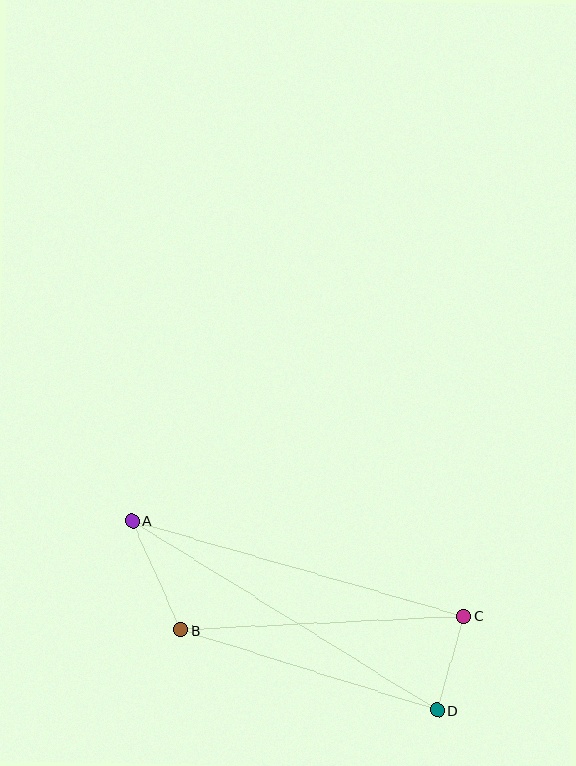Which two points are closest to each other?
Points C and D are closest to each other.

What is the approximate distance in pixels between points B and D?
The distance between B and D is approximately 268 pixels.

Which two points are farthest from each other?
Points A and D are farthest from each other.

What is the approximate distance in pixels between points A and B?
The distance between A and B is approximately 120 pixels.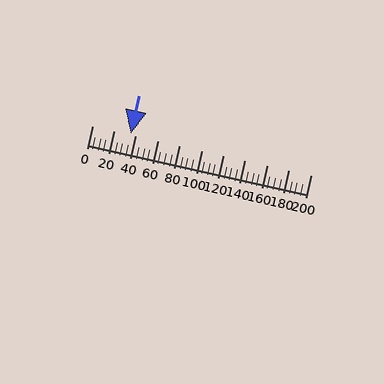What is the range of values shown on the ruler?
The ruler shows values from 0 to 200.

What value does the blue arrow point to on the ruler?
The blue arrow points to approximately 35.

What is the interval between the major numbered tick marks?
The major tick marks are spaced 20 units apart.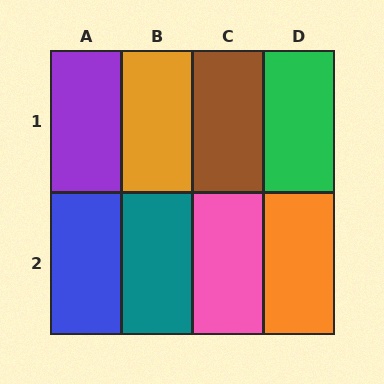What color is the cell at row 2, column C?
Pink.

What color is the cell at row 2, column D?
Orange.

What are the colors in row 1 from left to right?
Purple, orange, brown, green.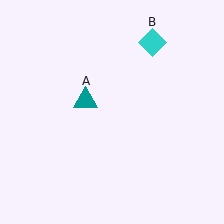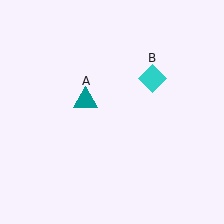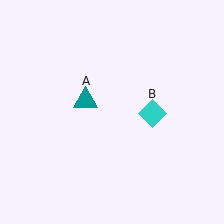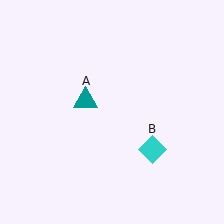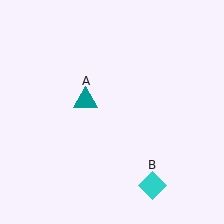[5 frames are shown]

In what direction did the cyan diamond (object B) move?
The cyan diamond (object B) moved down.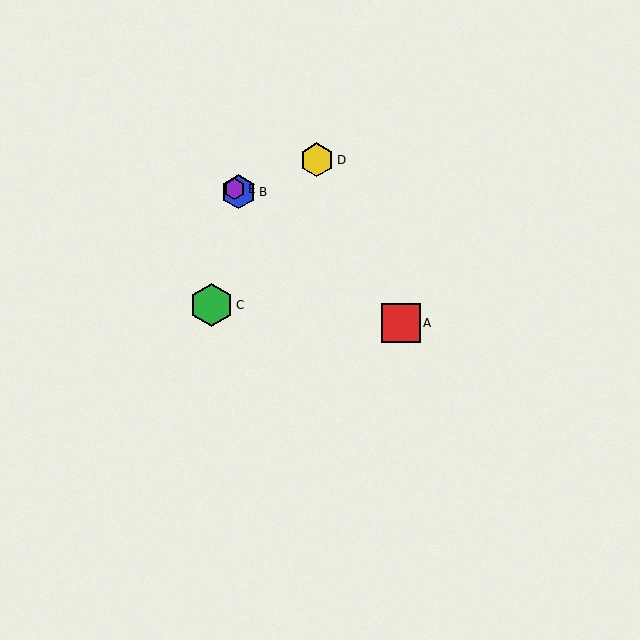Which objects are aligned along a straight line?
Objects A, B, E are aligned along a straight line.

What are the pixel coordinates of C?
Object C is at (211, 305).